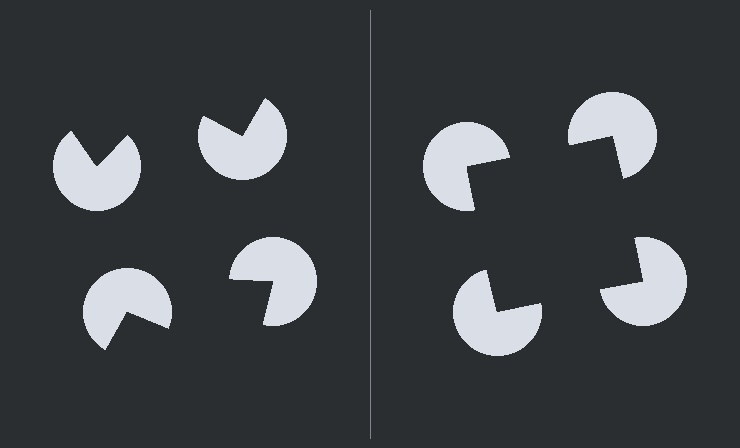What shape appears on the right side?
An illusory square.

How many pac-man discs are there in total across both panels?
8 — 4 on each side.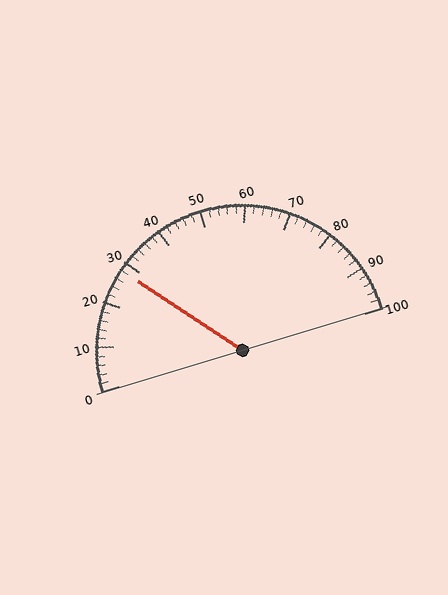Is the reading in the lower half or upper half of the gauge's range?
The reading is in the lower half of the range (0 to 100).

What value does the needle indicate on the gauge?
The needle indicates approximately 28.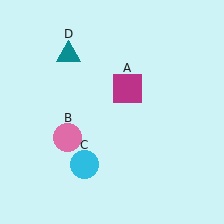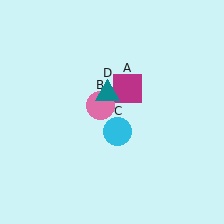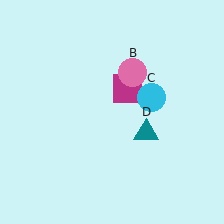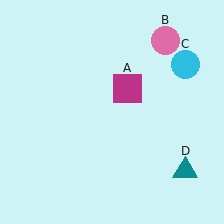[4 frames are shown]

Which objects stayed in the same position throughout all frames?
Magenta square (object A) remained stationary.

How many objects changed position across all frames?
3 objects changed position: pink circle (object B), cyan circle (object C), teal triangle (object D).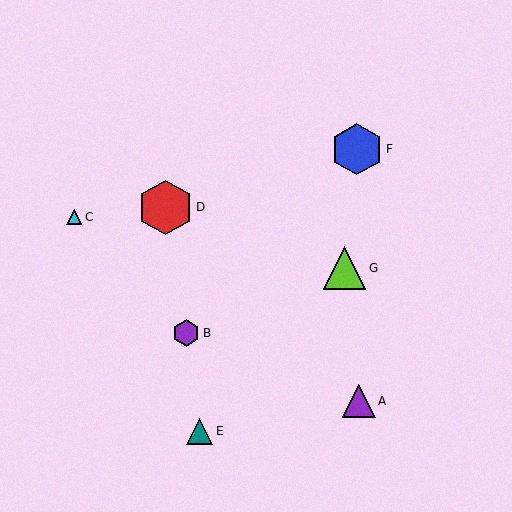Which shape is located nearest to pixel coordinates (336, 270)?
The lime triangle (labeled G) at (345, 268) is nearest to that location.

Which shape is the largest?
The red hexagon (labeled D) is the largest.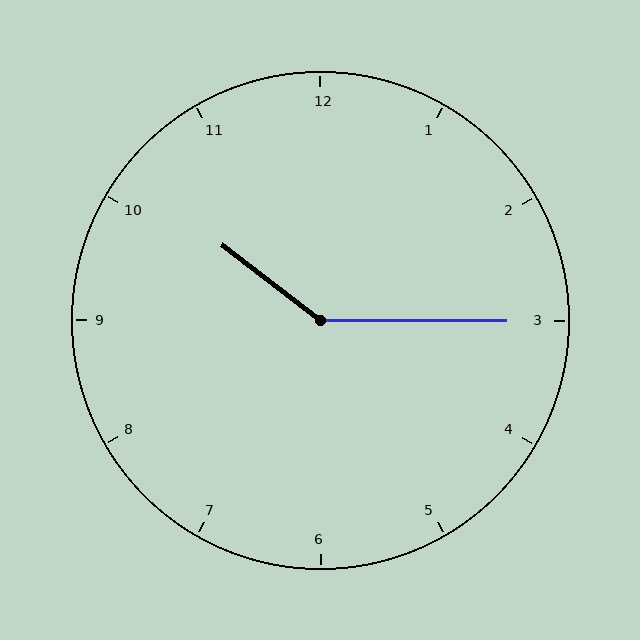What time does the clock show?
10:15.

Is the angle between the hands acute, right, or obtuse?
It is obtuse.